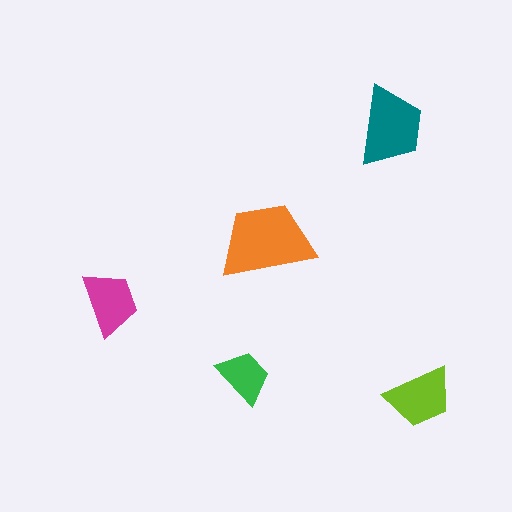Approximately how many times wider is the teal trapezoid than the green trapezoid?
About 1.5 times wider.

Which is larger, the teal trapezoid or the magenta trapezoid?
The teal one.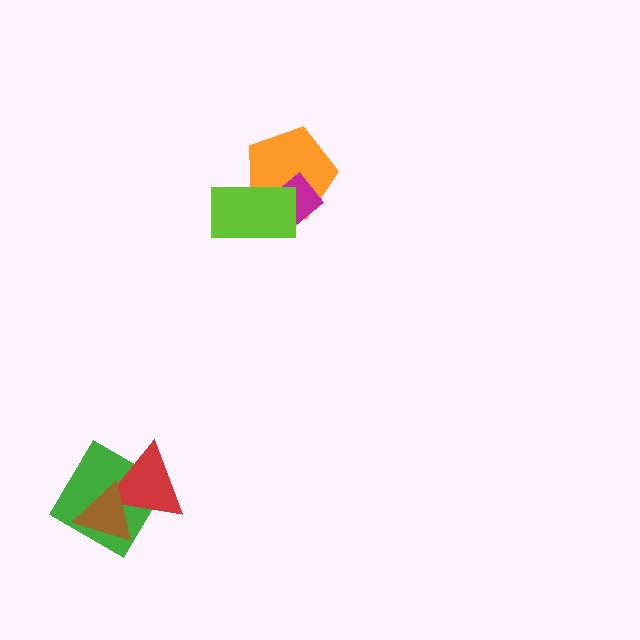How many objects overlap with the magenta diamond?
2 objects overlap with the magenta diamond.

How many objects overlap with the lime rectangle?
2 objects overlap with the lime rectangle.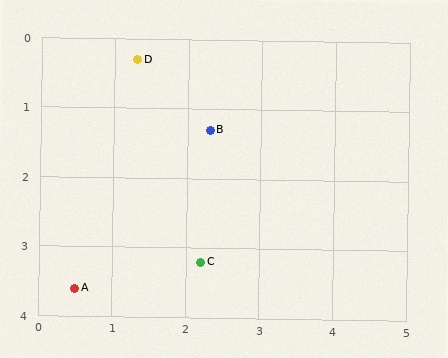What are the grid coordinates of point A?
Point A is at approximately (0.5, 3.6).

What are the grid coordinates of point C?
Point C is at approximately (2.2, 3.2).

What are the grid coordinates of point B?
Point B is at approximately (2.3, 1.3).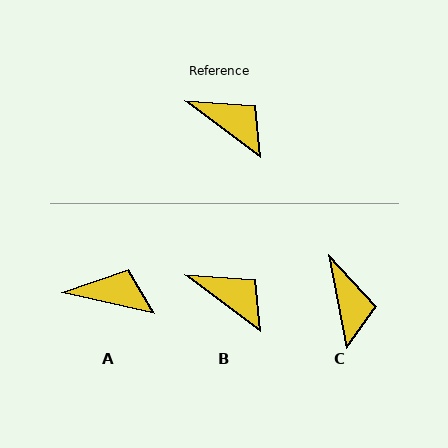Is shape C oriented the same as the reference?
No, it is off by about 42 degrees.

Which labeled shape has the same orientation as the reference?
B.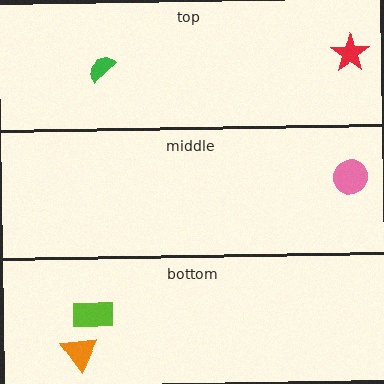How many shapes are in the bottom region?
2.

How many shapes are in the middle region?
1.